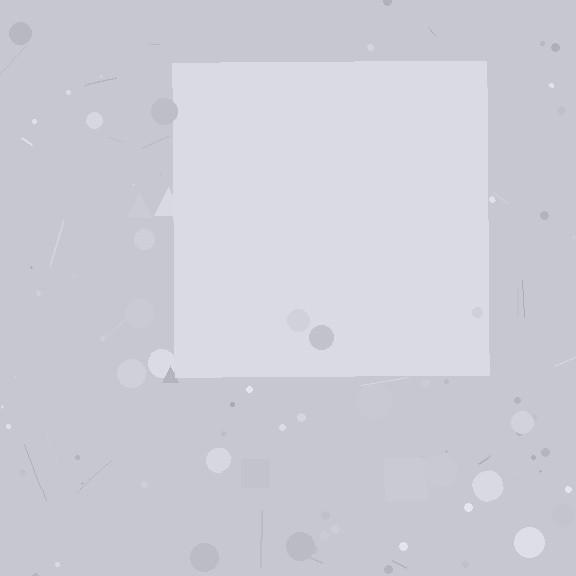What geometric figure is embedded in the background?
A square is embedded in the background.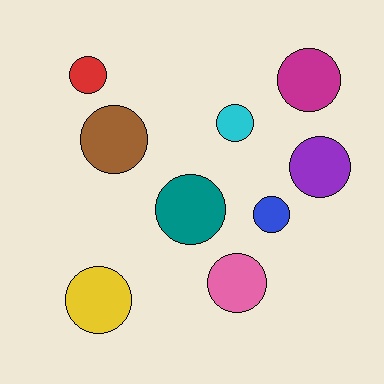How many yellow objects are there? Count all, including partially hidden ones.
There is 1 yellow object.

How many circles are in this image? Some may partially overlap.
There are 9 circles.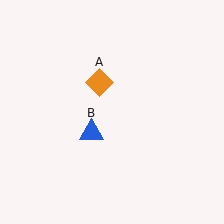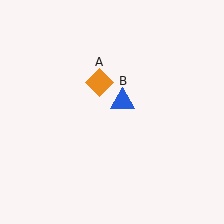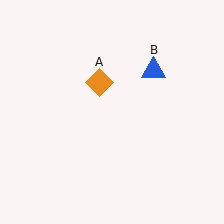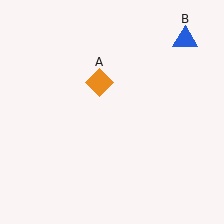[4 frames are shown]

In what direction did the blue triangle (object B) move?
The blue triangle (object B) moved up and to the right.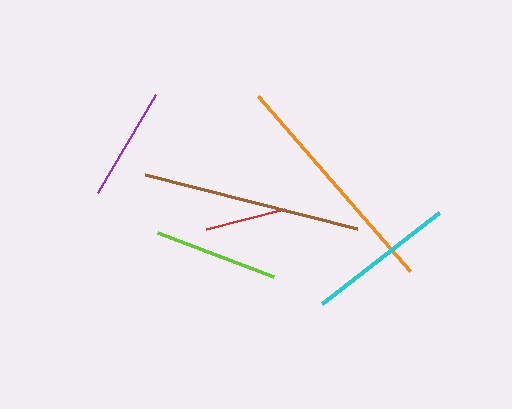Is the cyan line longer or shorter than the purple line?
The cyan line is longer than the purple line.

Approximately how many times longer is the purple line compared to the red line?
The purple line is approximately 1.4 times the length of the red line.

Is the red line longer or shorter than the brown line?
The brown line is longer than the red line.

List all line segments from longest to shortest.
From longest to shortest: orange, brown, cyan, lime, purple, red.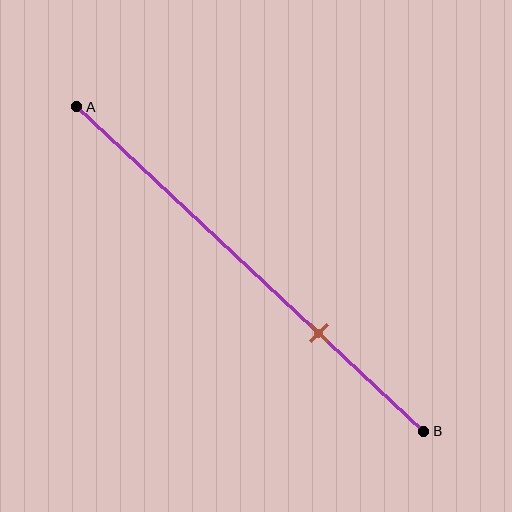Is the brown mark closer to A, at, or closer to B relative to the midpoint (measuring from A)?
The brown mark is closer to point B than the midpoint of segment AB.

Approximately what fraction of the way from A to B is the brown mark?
The brown mark is approximately 70% of the way from A to B.